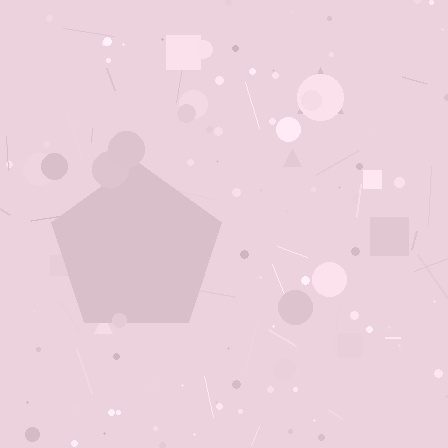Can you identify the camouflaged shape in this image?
The camouflaged shape is a pentagon.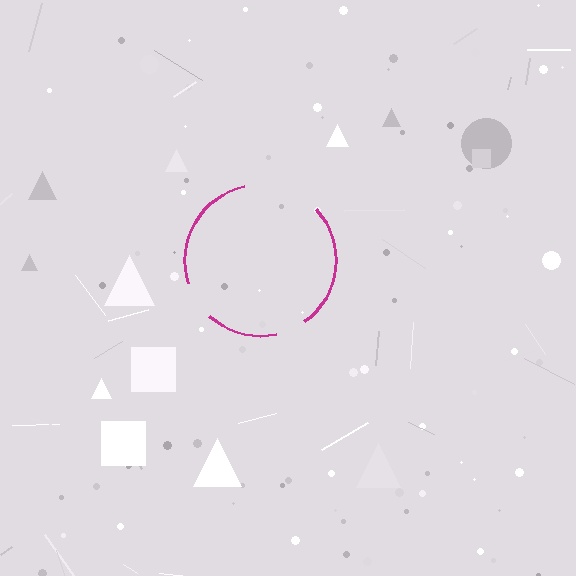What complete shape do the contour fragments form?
The contour fragments form a circle.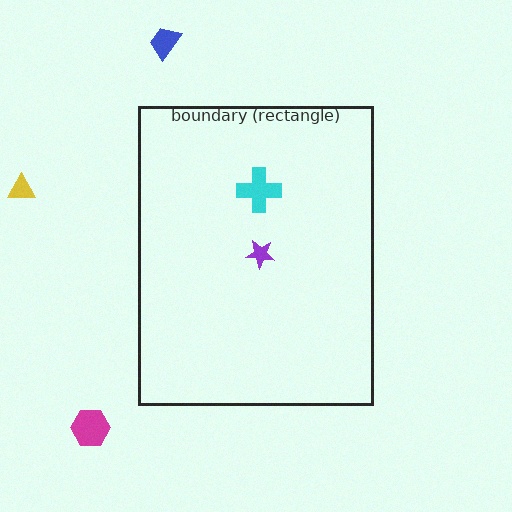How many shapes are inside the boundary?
2 inside, 3 outside.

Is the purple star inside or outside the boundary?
Inside.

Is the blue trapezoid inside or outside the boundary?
Outside.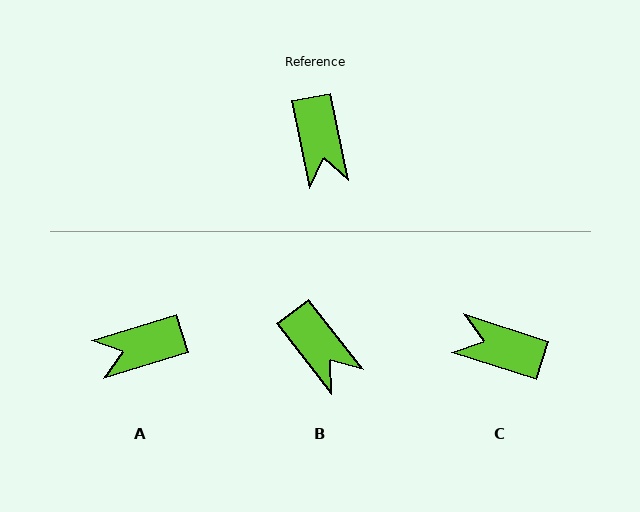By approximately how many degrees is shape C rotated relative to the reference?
Approximately 119 degrees clockwise.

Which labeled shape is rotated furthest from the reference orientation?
C, about 119 degrees away.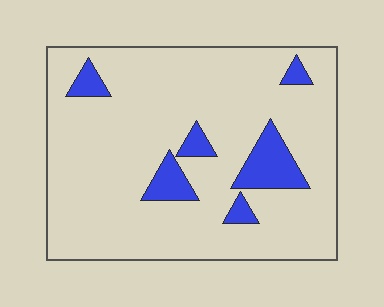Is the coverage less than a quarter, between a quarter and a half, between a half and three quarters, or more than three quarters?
Less than a quarter.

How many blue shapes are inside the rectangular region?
6.